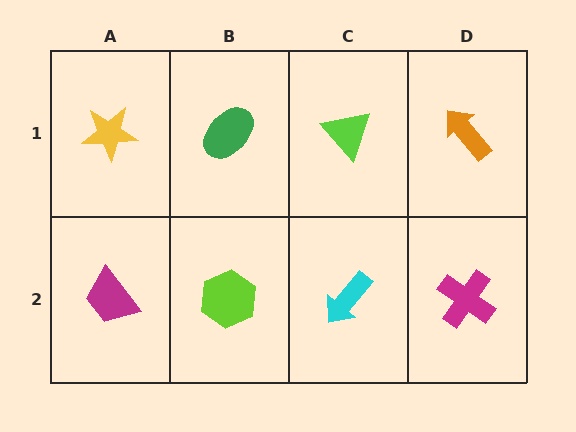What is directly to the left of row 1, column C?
A green ellipse.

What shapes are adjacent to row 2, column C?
A lime triangle (row 1, column C), a lime hexagon (row 2, column B), a magenta cross (row 2, column D).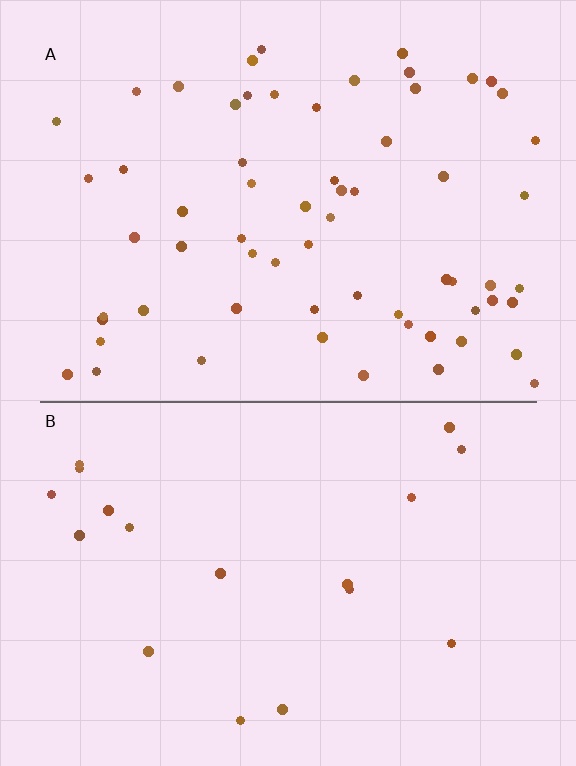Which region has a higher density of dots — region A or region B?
A (the top).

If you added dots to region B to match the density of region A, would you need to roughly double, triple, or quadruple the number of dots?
Approximately triple.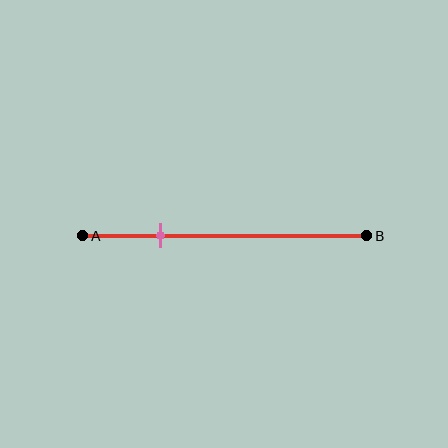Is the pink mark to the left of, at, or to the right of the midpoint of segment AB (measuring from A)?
The pink mark is to the left of the midpoint of segment AB.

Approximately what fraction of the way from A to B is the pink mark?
The pink mark is approximately 25% of the way from A to B.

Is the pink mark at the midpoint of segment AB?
No, the mark is at about 25% from A, not at the 50% midpoint.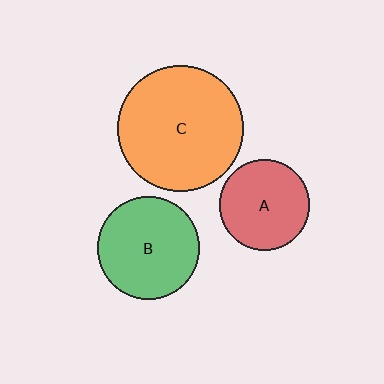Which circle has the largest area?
Circle C (orange).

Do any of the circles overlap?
No, none of the circles overlap.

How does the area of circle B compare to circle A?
Approximately 1.3 times.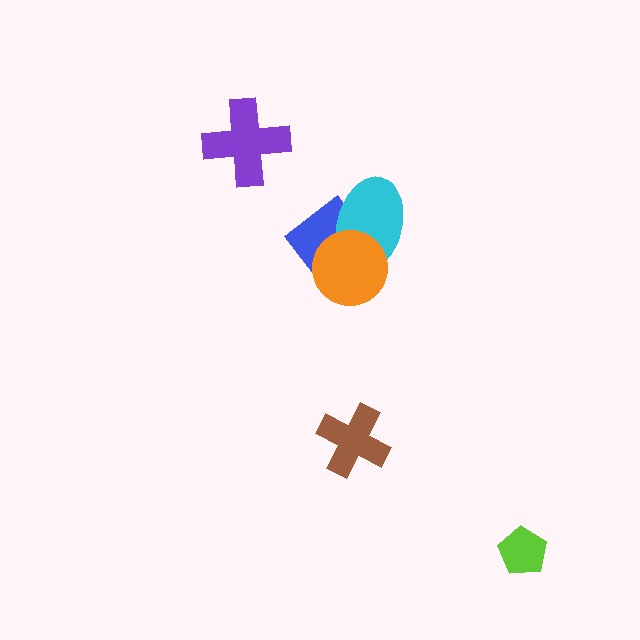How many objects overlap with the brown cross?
0 objects overlap with the brown cross.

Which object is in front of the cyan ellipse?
The orange circle is in front of the cyan ellipse.